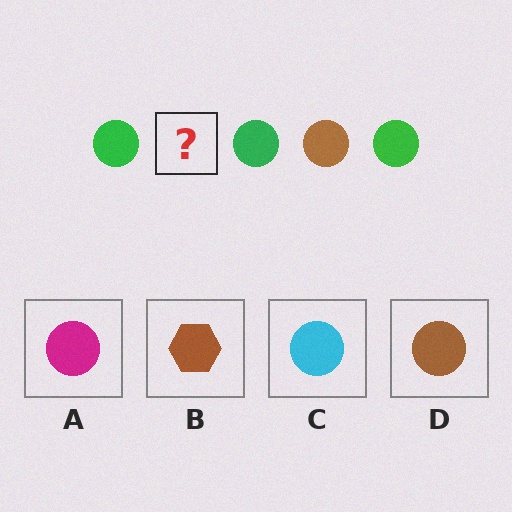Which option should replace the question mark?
Option D.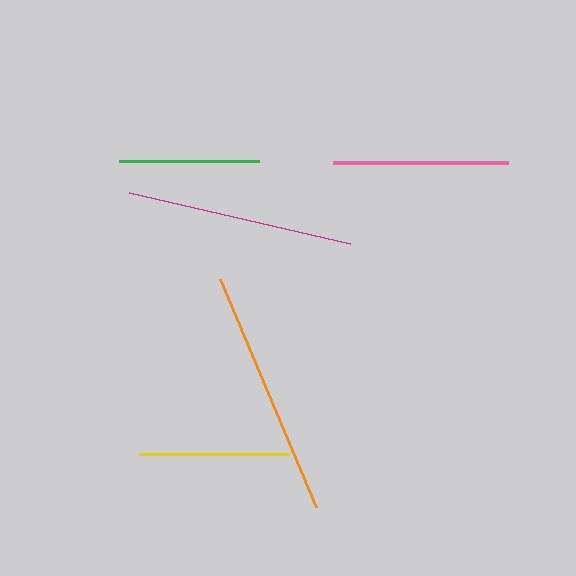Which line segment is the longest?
The orange line is the longest at approximately 247 pixels.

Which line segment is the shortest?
The green line is the shortest at approximately 140 pixels.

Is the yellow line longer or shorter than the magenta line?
The magenta line is longer than the yellow line.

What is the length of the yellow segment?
The yellow segment is approximately 150 pixels long.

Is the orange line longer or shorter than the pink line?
The orange line is longer than the pink line.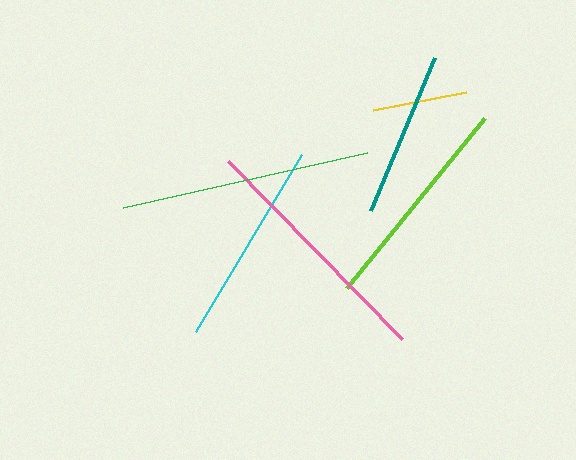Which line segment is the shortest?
The yellow line is the shortest at approximately 95 pixels.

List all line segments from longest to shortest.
From longest to shortest: green, pink, lime, cyan, teal, yellow.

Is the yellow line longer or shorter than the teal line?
The teal line is longer than the yellow line.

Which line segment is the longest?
The green line is the longest at approximately 250 pixels.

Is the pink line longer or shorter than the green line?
The green line is longer than the pink line.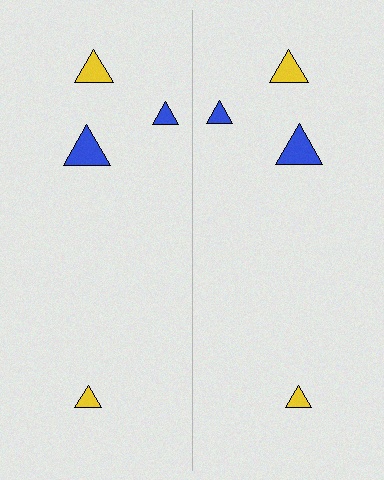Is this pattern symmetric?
Yes, this pattern has bilateral (reflection) symmetry.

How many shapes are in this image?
There are 8 shapes in this image.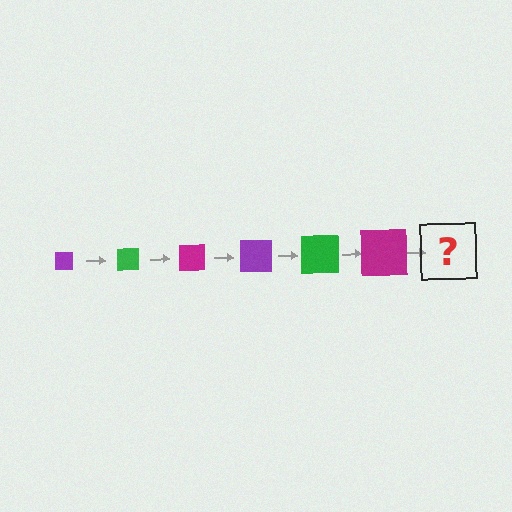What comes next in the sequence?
The next element should be a purple square, larger than the previous one.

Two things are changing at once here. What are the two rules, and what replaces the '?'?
The two rules are that the square grows larger each step and the color cycles through purple, green, and magenta. The '?' should be a purple square, larger than the previous one.